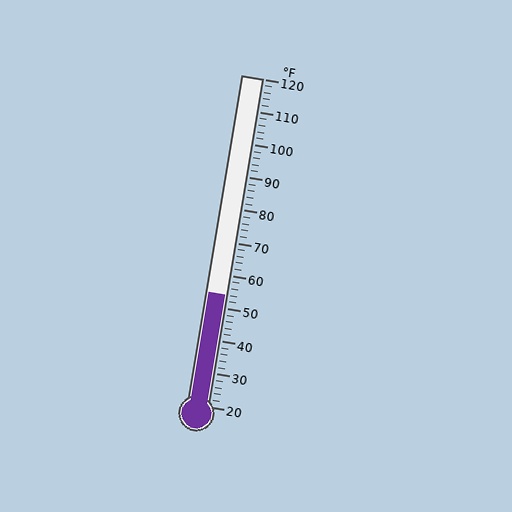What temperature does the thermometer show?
The thermometer shows approximately 54°F.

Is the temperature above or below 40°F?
The temperature is above 40°F.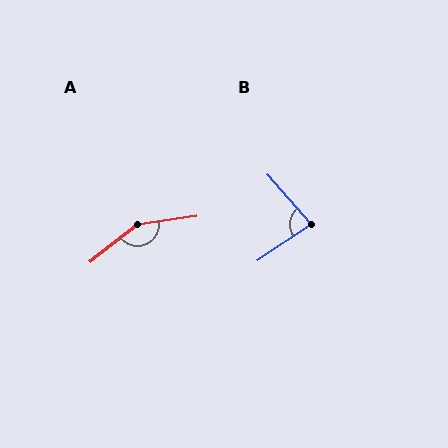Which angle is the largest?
A, at approximately 150 degrees.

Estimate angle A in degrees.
Approximately 150 degrees.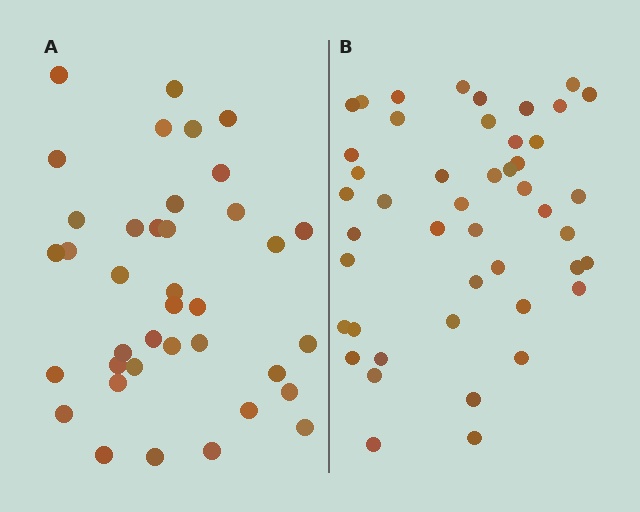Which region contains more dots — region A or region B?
Region B (the right region) has more dots.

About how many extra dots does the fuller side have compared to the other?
Region B has roughly 8 or so more dots than region A.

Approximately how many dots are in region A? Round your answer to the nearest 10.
About 40 dots. (The exact count is 38, which rounds to 40.)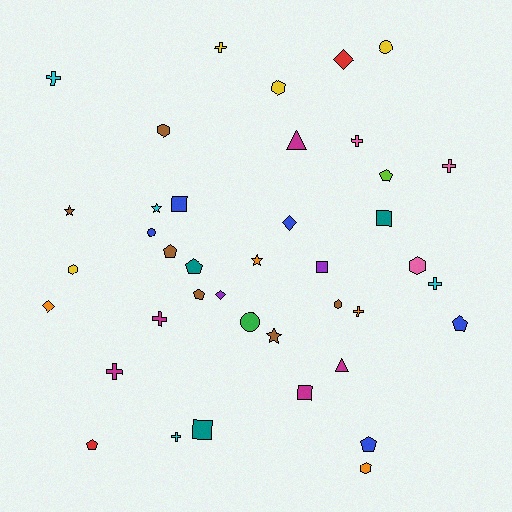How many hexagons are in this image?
There are 6 hexagons.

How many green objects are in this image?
There is 1 green object.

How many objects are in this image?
There are 40 objects.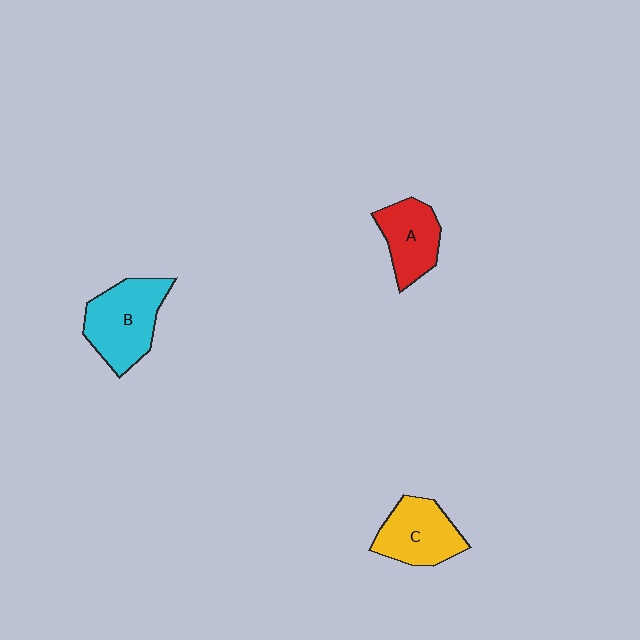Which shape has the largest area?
Shape B (cyan).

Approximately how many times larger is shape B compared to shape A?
Approximately 1.4 times.